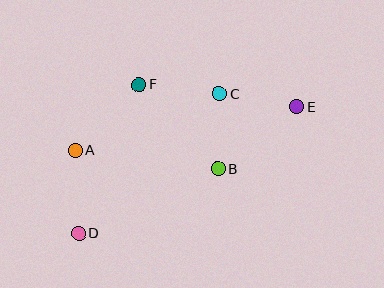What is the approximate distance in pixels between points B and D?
The distance between B and D is approximately 154 pixels.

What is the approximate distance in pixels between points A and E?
The distance between A and E is approximately 226 pixels.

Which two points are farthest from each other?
Points D and E are farthest from each other.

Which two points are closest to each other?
Points B and C are closest to each other.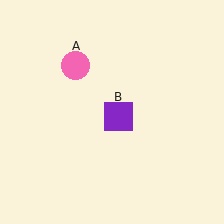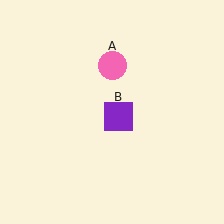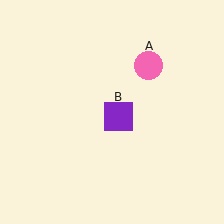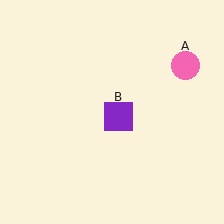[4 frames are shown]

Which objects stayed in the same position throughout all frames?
Purple square (object B) remained stationary.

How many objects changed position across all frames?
1 object changed position: pink circle (object A).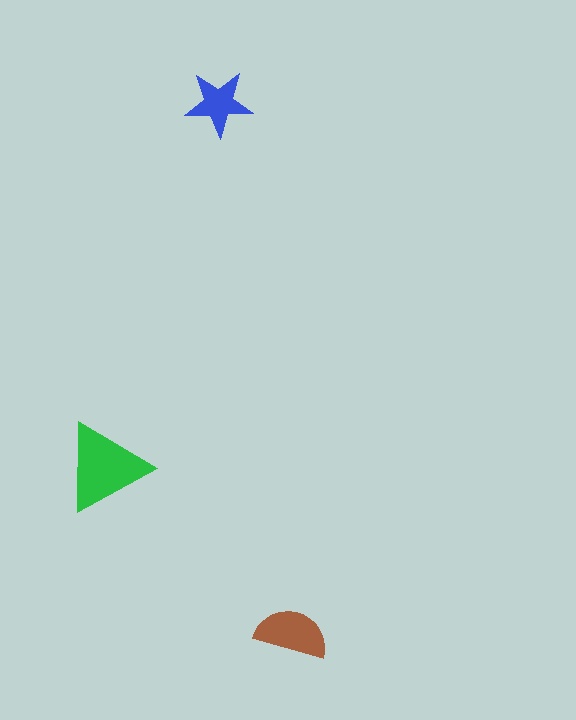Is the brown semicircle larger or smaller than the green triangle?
Smaller.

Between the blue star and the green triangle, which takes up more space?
The green triangle.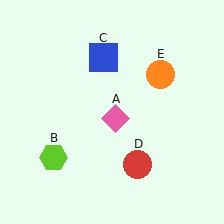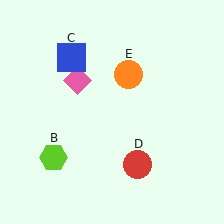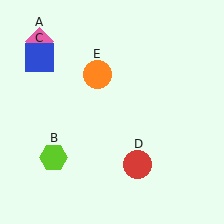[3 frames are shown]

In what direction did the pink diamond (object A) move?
The pink diamond (object A) moved up and to the left.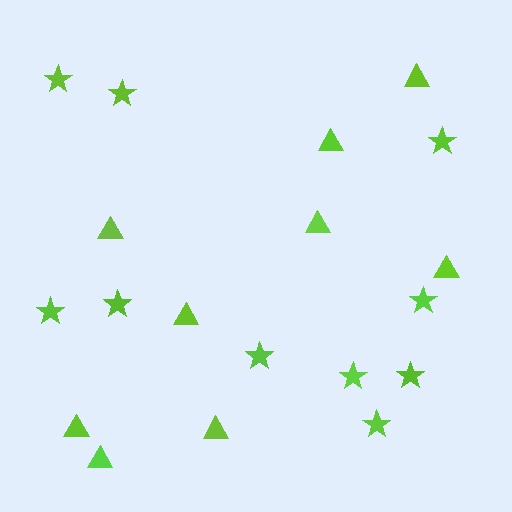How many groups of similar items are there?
There are 2 groups: one group of triangles (9) and one group of stars (10).